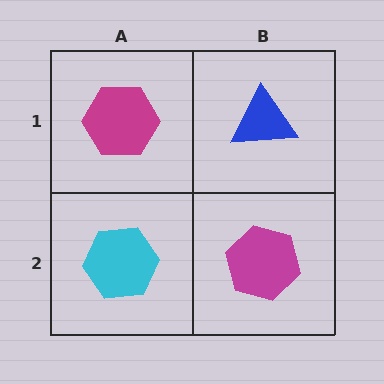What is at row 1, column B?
A blue triangle.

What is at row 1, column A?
A magenta hexagon.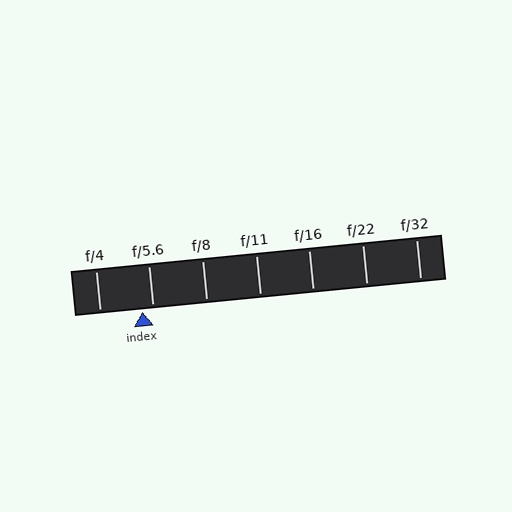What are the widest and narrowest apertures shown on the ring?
The widest aperture shown is f/4 and the narrowest is f/32.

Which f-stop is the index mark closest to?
The index mark is closest to f/5.6.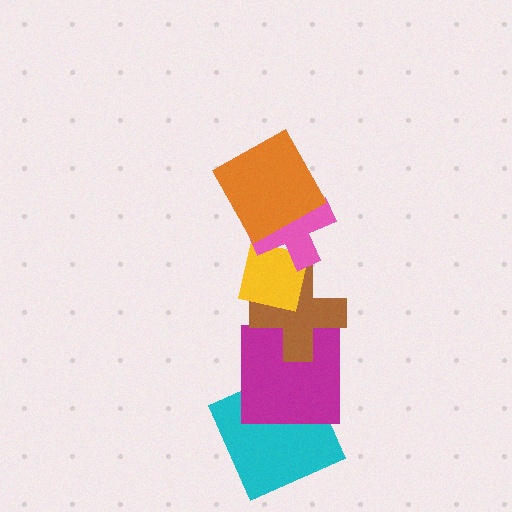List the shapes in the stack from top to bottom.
From top to bottom: the orange square, the pink cross, the yellow square, the brown cross, the magenta square, the cyan square.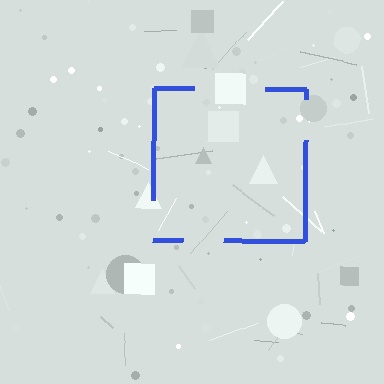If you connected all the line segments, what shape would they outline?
They would outline a square.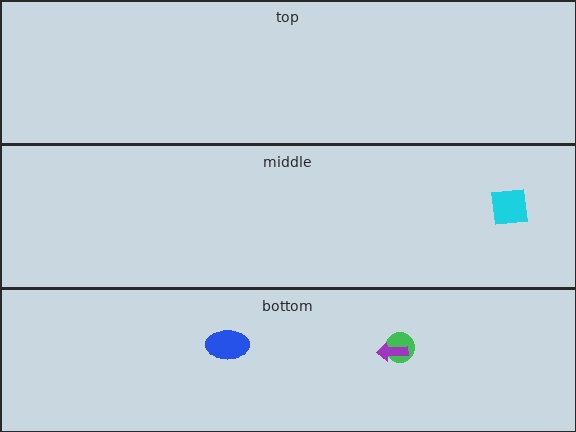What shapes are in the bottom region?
The green circle, the purple arrow, the blue ellipse.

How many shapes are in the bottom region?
3.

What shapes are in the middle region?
The cyan square.